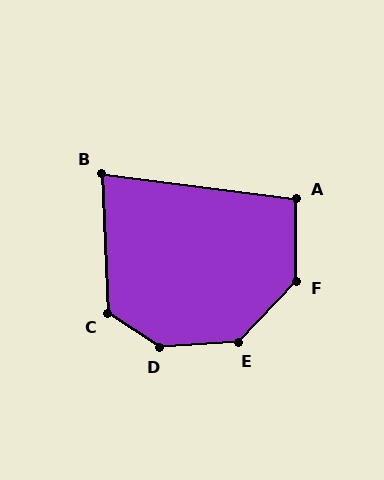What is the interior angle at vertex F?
Approximately 136 degrees (obtuse).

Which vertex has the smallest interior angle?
B, at approximately 80 degrees.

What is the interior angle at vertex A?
Approximately 97 degrees (obtuse).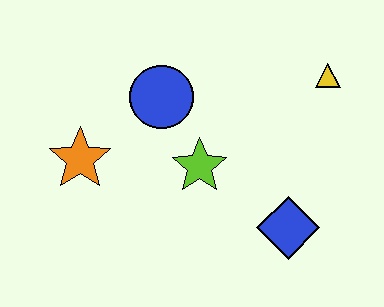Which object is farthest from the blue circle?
The blue diamond is farthest from the blue circle.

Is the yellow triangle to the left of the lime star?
No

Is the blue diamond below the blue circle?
Yes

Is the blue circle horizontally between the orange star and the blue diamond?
Yes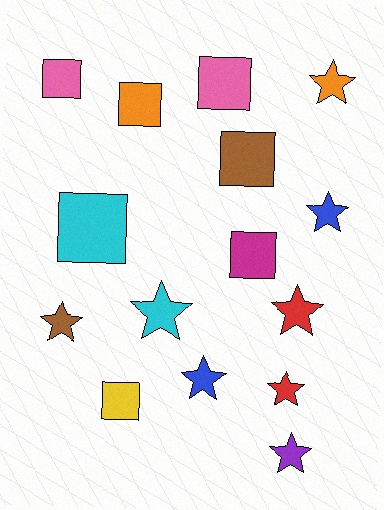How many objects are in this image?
There are 15 objects.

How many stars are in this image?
There are 8 stars.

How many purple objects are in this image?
There is 1 purple object.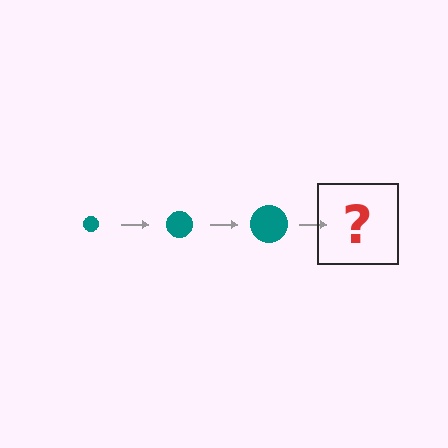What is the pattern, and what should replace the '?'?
The pattern is that the circle gets progressively larger each step. The '?' should be a teal circle, larger than the previous one.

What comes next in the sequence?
The next element should be a teal circle, larger than the previous one.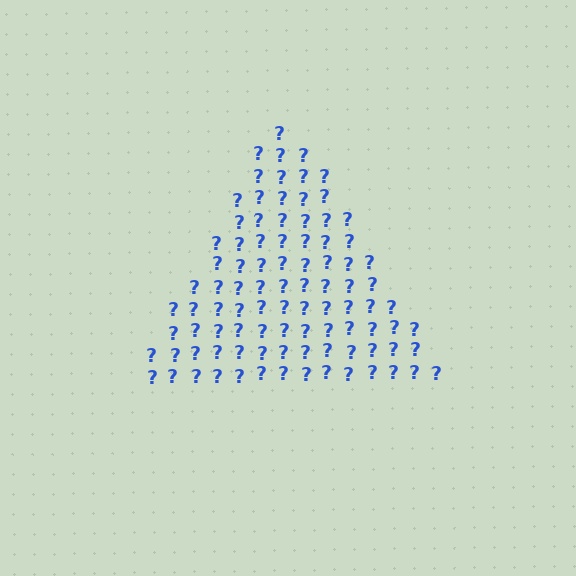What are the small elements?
The small elements are question marks.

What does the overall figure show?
The overall figure shows a triangle.